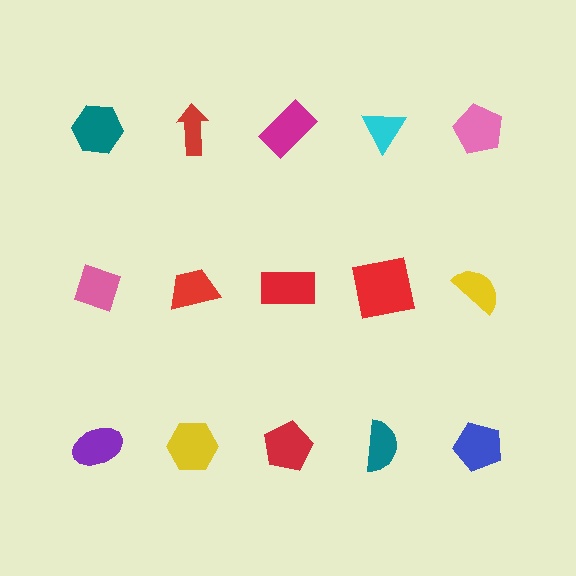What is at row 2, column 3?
A red rectangle.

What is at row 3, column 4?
A teal semicircle.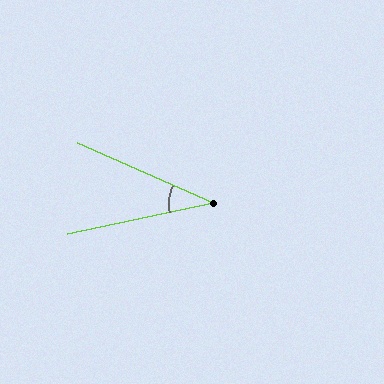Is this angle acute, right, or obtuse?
It is acute.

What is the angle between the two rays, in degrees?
Approximately 36 degrees.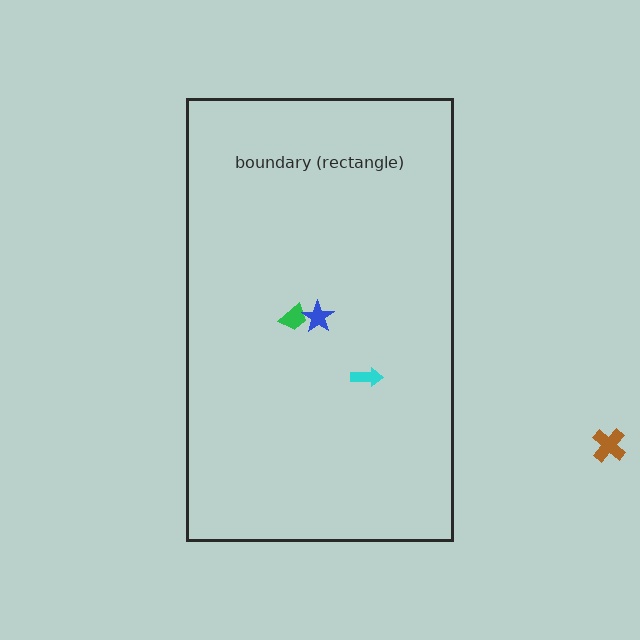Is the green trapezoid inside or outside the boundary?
Inside.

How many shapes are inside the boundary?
3 inside, 1 outside.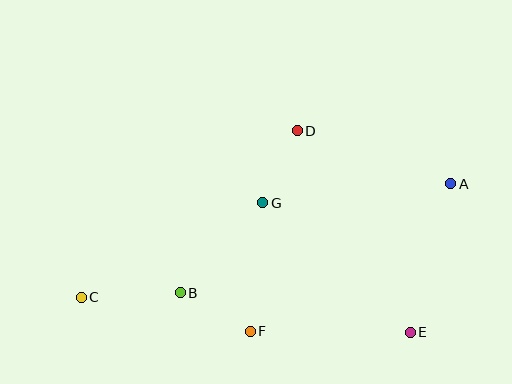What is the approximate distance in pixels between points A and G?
The distance between A and G is approximately 189 pixels.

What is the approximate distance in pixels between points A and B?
The distance between A and B is approximately 292 pixels.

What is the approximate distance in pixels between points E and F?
The distance between E and F is approximately 160 pixels.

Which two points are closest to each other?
Points D and G are closest to each other.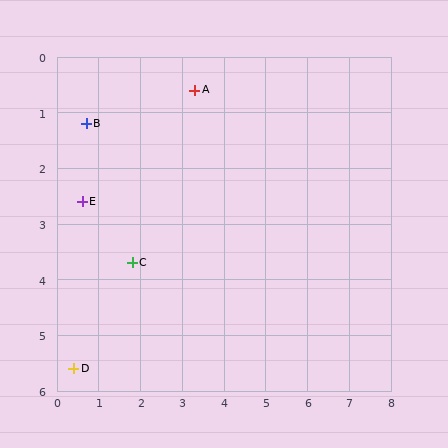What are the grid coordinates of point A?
Point A is at approximately (3.3, 0.6).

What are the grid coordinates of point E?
Point E is at approximately (0.6, 2.6).